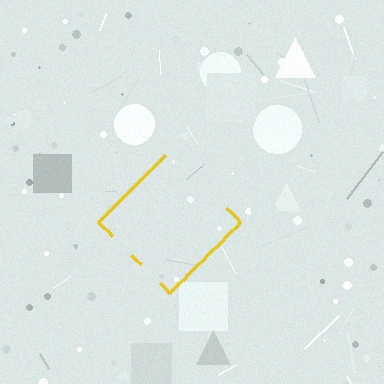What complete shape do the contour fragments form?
The contour fragments form a diamond.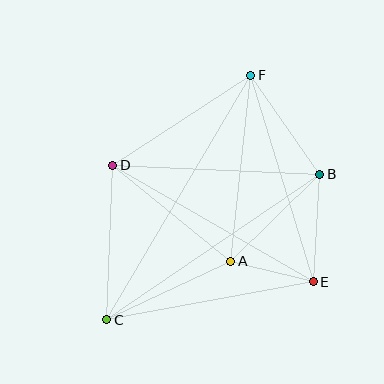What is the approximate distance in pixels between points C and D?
The distance between C and D is approximately 155 pixels.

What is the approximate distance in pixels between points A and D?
The distance between A and D is approximately 152 pixels.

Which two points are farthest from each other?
Points C and F are farthest from each other.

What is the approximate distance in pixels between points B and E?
The distance between B and E is approximately 108 pixels.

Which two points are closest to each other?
Points A and E are closest to each other.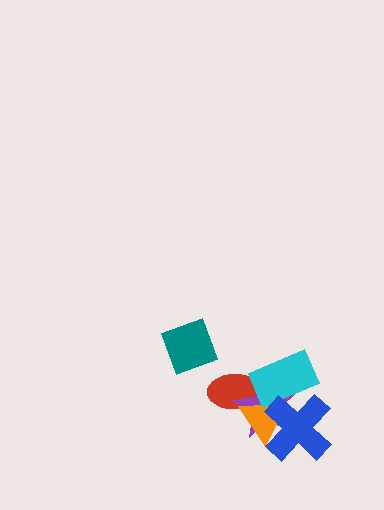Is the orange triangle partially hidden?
Yes, it is partially covered by another shape.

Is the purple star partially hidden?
Yes, it is partially covered by another shape.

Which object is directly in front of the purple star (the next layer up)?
The orange triangle is directly in front of the purple star.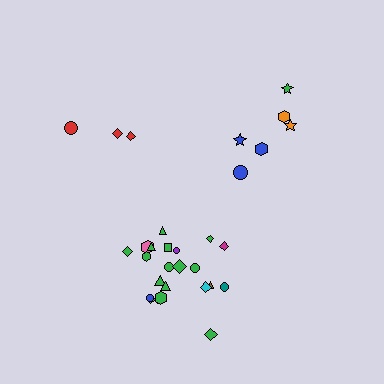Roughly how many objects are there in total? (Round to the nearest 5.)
Roughly 30 objects in total.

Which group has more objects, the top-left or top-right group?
The top-right group.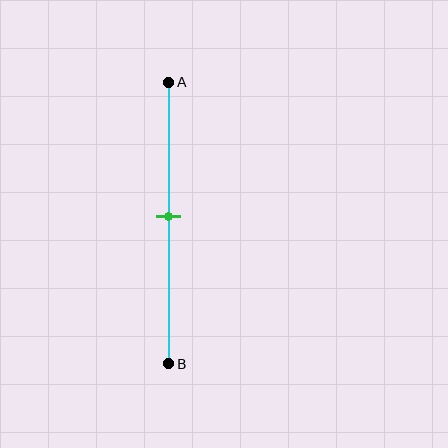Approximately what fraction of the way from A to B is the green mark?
The green mark is approximately 50% of the way from A to B.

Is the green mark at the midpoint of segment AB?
Yes, the mark is approximately at the midpoint.